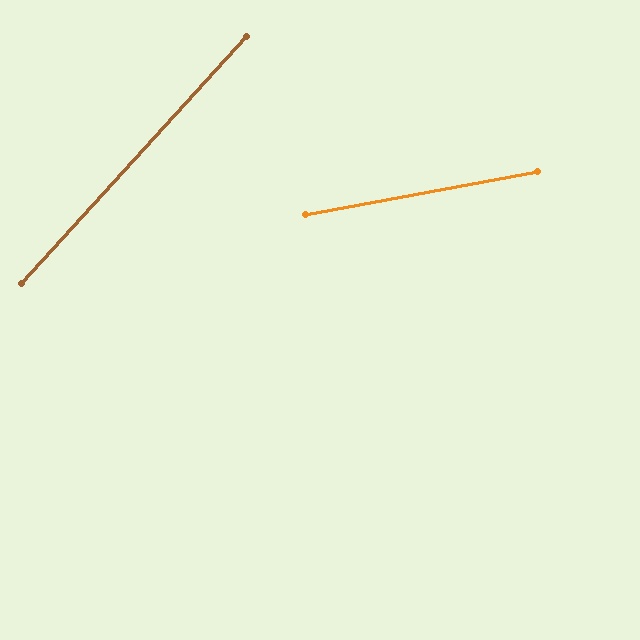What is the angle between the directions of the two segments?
Approximately 37 degrees.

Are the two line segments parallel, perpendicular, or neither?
Neither parallel nor perpendicular — they differ by about 37°.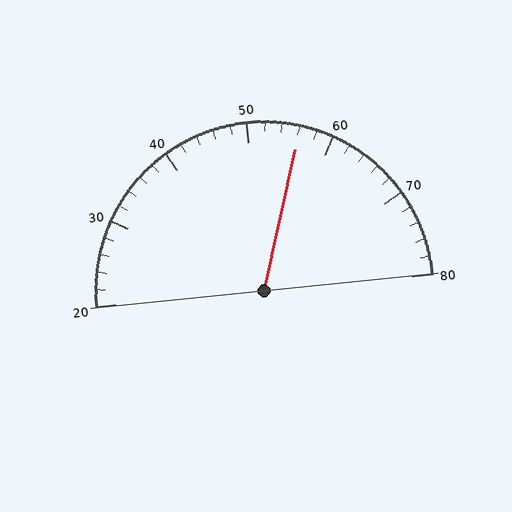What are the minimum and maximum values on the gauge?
The gauge ranges from 20 to 80.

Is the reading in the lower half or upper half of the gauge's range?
The reading is in the upper half of the range (20 to 80).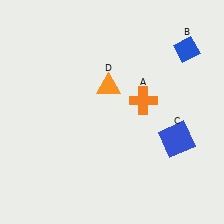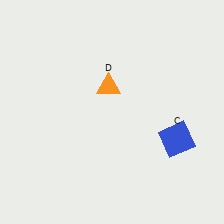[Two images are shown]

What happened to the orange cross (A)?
The orange cross (A) was removed in Image 2. It was in the top-right area of Image 1.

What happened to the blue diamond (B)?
The blue diamond (B) was removed in Image 2. It was in the top-right area of Image 1.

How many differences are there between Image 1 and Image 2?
There are 2 differences between the two images.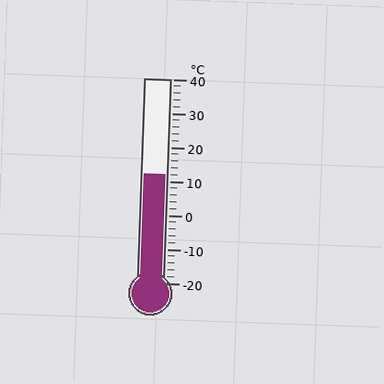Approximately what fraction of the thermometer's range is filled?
The thermometer is filled to approximately 55% of its range.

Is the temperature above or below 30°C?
The temperature is below 30°C.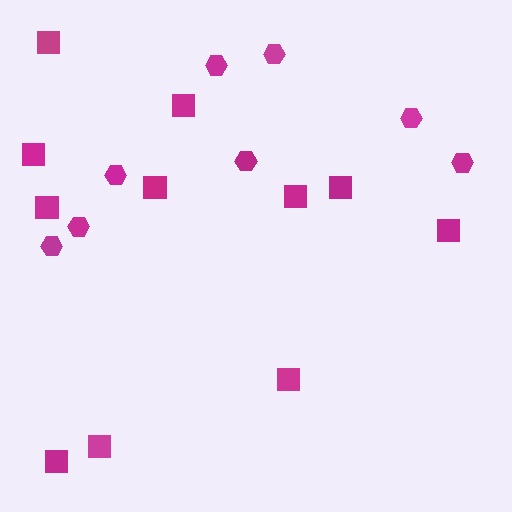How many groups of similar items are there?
There are 2 groups: one group of squares (11) and one group of hexagons (8).